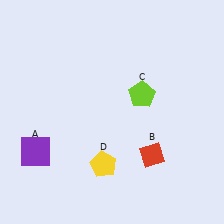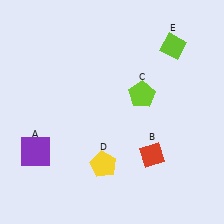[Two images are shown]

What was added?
A lime diamond (E) was added in Image 2.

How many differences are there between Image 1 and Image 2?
There is 1 difference between the two images.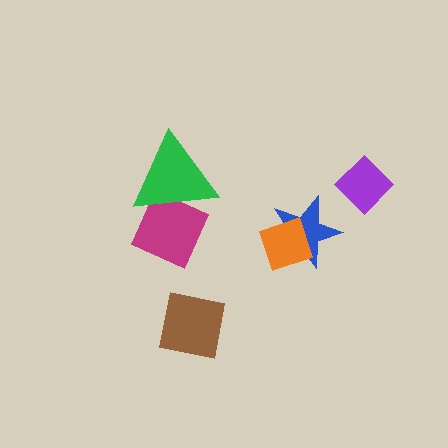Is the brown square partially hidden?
No, no other shape covers it.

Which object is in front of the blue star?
The orange diamond is in front of the blue star.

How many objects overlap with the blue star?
1 object overlaps with the blue star.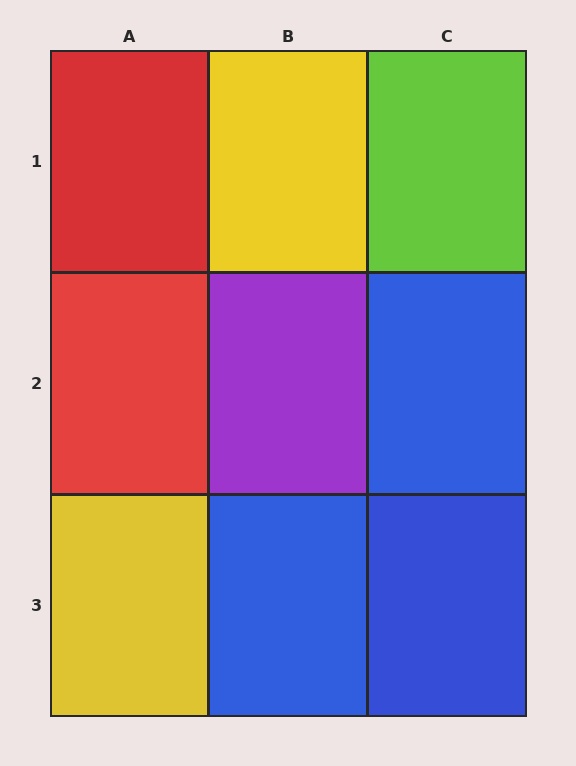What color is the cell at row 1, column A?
Red.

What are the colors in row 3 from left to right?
Yellow, blue, blue.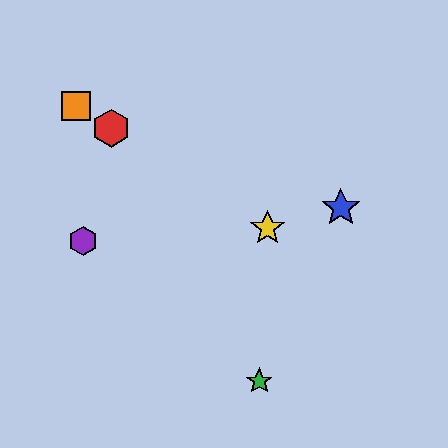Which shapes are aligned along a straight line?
The red hexagon, the yellow star, the orange square are aligned along a straight line.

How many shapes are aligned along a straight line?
3 shapes (the red hexagon, the yellow star, the orange square) are aligned along a straight line.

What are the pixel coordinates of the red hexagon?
The red hexagon is at (111, 128).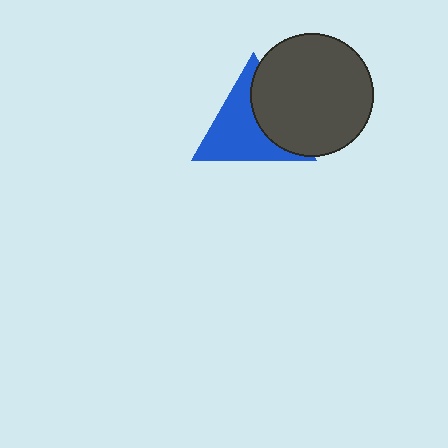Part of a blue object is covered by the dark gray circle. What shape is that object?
It is a triangle.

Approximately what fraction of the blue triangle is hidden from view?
Roughly 37% of the blue triangle is hidden behind the dark gray circle.